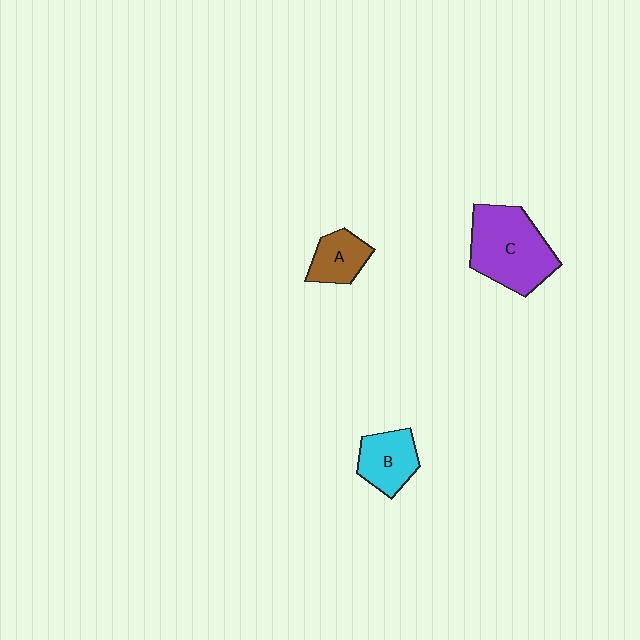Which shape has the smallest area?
Shape A (brown).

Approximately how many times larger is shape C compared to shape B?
Approximately 1.9 times.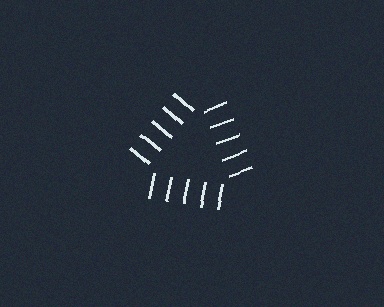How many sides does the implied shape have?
3 sides — the line-ends trace a triangle.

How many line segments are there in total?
15 — 5 along each of the 3 edges.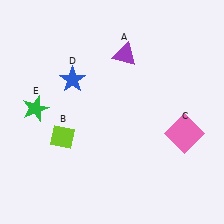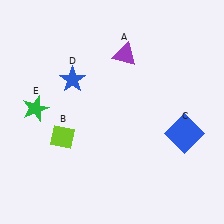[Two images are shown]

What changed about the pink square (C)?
In Image 1, C is pink. In Image 2, it changed to blue.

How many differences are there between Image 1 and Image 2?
There is 1 difference between the two images.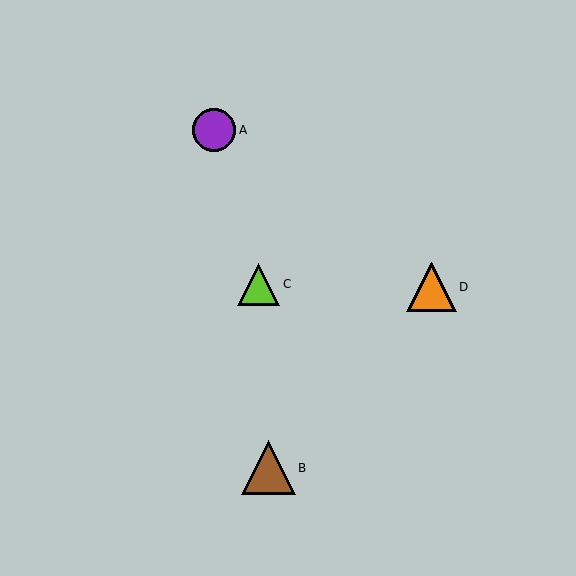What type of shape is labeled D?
Shape D is an orange triangle.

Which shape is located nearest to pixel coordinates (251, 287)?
The lime triangle (labeled C) at (259, 284) is nearest to that location.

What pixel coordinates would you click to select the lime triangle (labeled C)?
Click at (259, 284) to select the lime triangle C.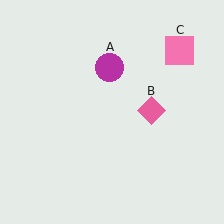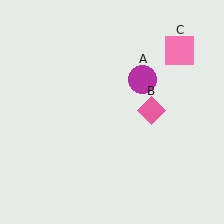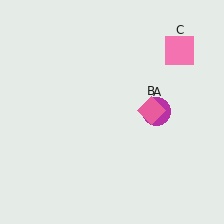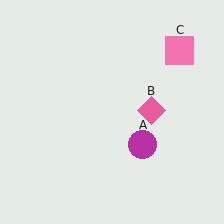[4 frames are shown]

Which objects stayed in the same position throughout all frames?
Pink diamond (object B) and pink square (object C) remained stationary.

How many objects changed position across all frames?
1 object changed position: magenta circle (object A).